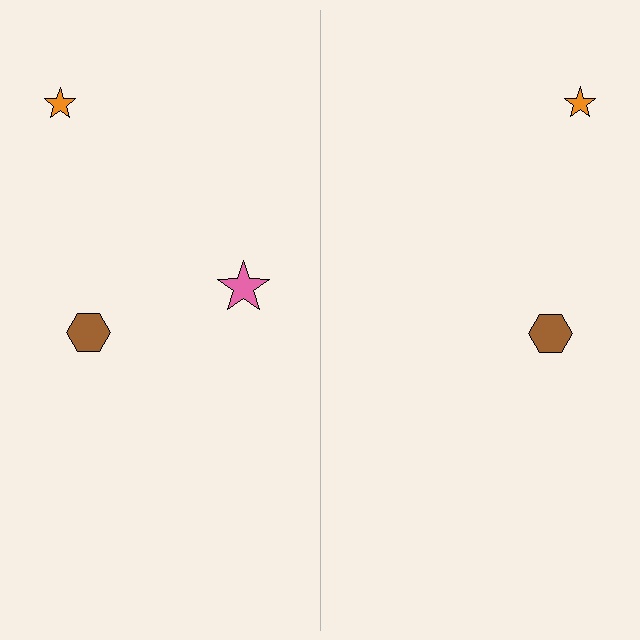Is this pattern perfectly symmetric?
No, the pattern is not perfectly symmetric. A pink star is missing from the right side.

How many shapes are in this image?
There are 5 shapes in this image.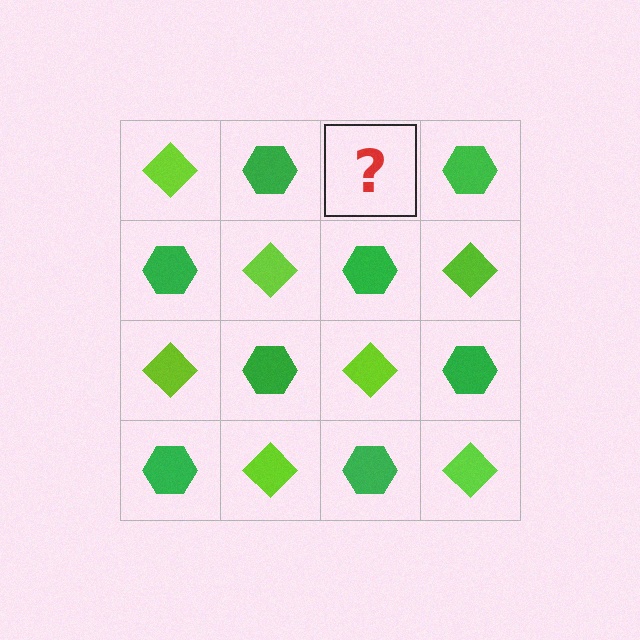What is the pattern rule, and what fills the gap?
The rule is that it alternates lime diamond and green hexagon in a checkerboard pattern. The gap should be filled with a lime diamond.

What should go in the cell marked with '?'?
The missing cell should contain a lime diamond.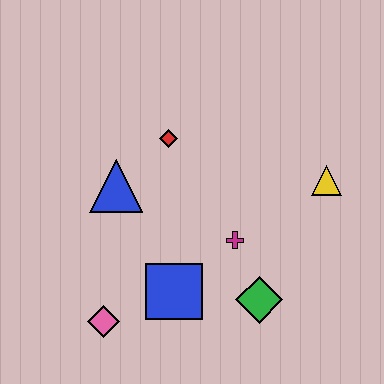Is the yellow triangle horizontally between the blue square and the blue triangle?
No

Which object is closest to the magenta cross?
The green diamond is closest to the magenta cross.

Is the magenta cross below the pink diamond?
No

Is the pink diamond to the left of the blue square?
Yes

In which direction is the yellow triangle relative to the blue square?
The yellow triangle is to the right of the blue square.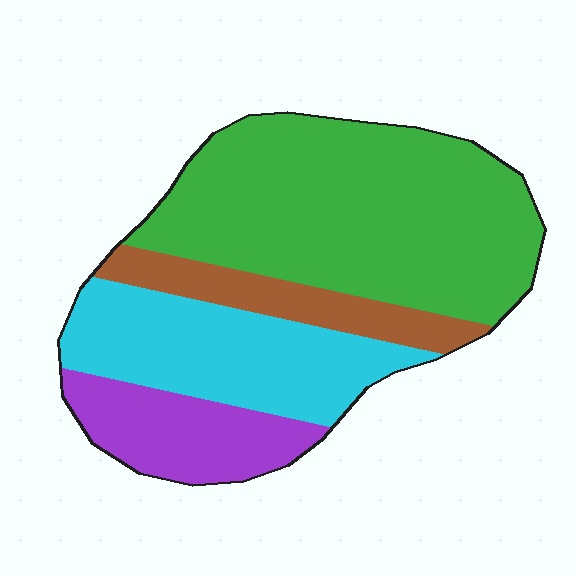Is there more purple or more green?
Green.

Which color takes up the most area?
Green, at roughly 50%.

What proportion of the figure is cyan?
Cyan covers about 25% of the figure.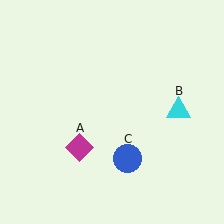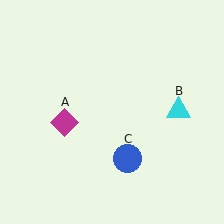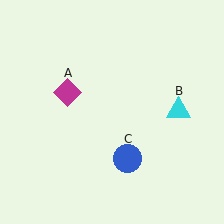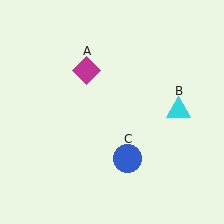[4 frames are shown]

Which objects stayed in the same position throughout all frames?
Cyan triangle (object B) and blue circle (object C) remained stationary.